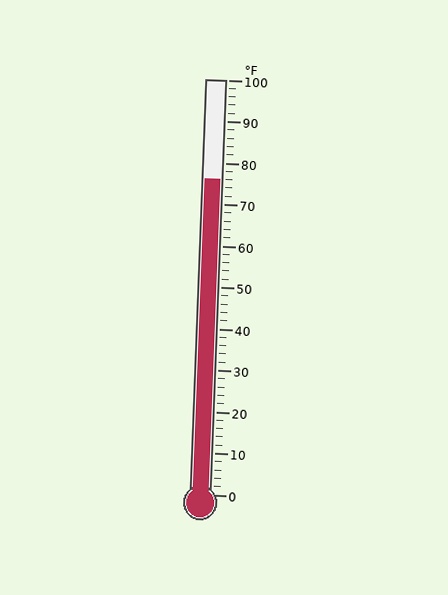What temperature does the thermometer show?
The thermometer shows approximately 76°F.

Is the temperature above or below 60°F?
The temperature is above 60°F.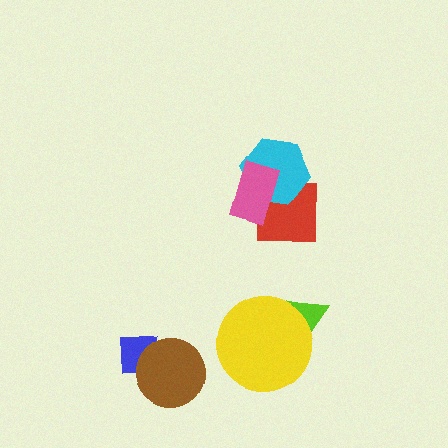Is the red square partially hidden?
Yes, it is partially covered by another shape.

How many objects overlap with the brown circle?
1 object overlaps with the brown circle.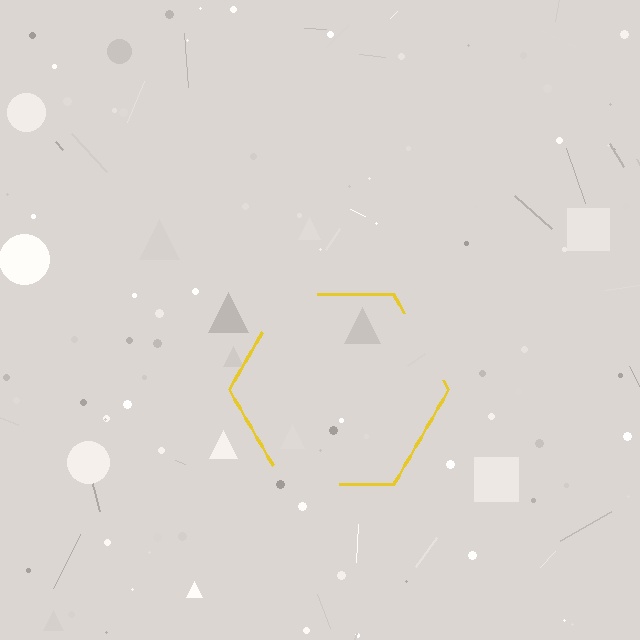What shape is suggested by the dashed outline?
The dashed outline suggests a hexagon.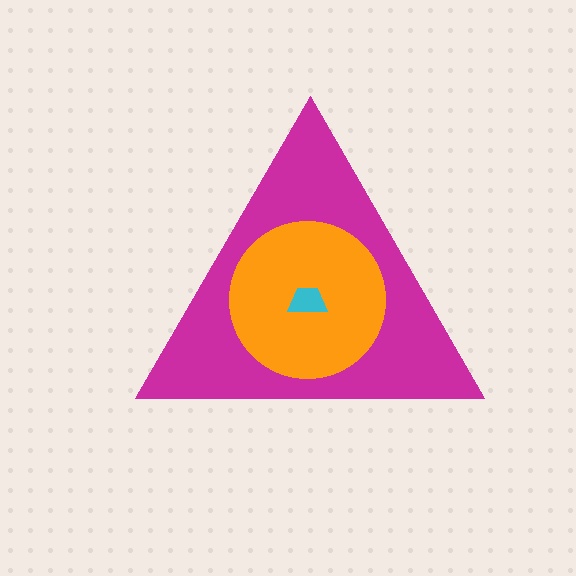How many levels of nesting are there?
3.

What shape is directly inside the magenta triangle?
The orange circle.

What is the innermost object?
The cyan trapezoid.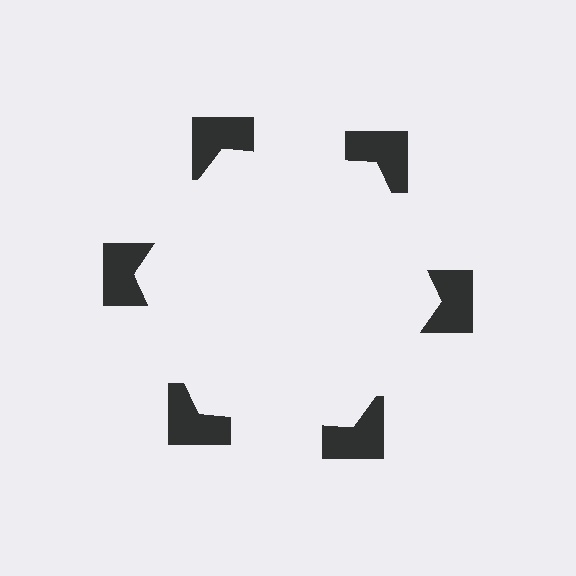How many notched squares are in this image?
There are 6 — one at each vertex of the illusory hexagon.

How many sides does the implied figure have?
6 sides.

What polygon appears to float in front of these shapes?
An illusory hexagon — its edges are inferred from the aligned wedge cuts in the notched squares, not physically drawn.